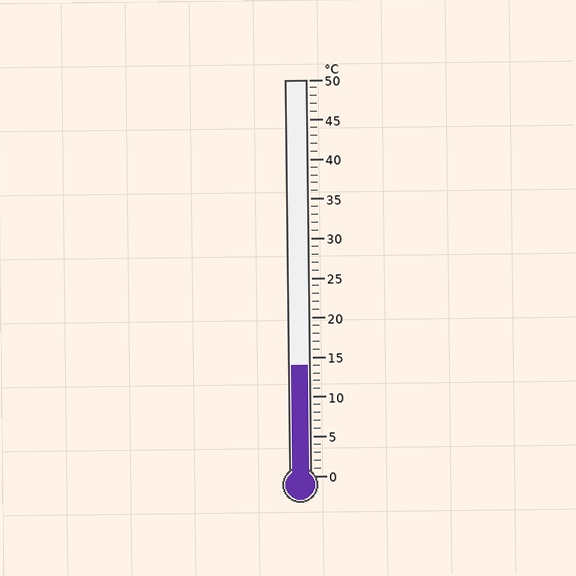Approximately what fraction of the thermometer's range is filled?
The thermometer is filled to approximately 30% of its range.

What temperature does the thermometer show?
The thermometer shows approximately 14°C.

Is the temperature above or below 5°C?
The temperature is above 5°C.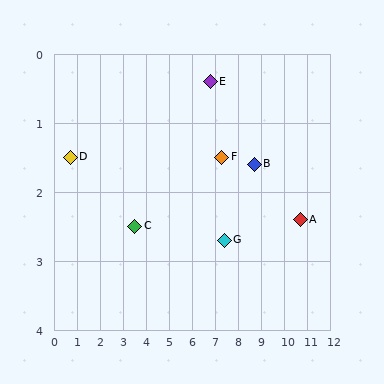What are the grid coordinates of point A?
Point A is at approximately (10.7, 2.4).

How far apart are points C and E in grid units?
Points C and E are about 3.9 grid units apart.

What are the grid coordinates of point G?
Point G is at approximately (7.4, 2.7).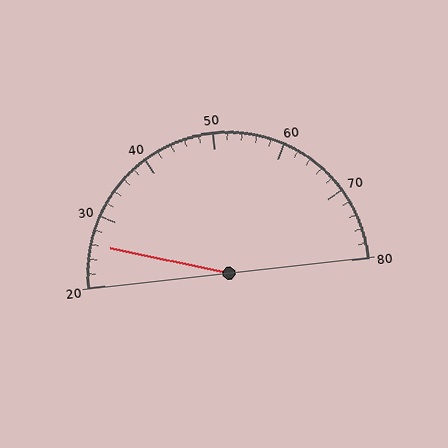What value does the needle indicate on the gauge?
The needle indicates approximately 26.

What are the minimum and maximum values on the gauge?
The gauge ranges from 20 to 80.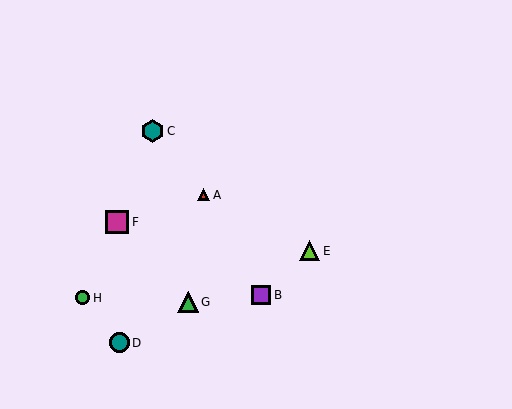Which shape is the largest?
The teal hexagon (labeled C) is the largest.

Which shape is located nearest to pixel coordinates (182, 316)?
The green triangle (labeled G) at (188, 302) is nearest to that location.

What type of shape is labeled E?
Shape E is a lime triangle.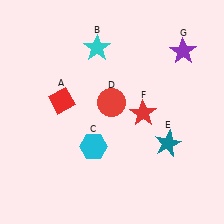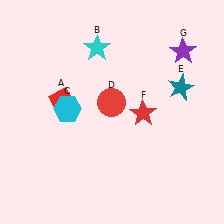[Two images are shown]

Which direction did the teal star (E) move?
The teal star (E) moved up.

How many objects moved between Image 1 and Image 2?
2 objects moved between the two images.